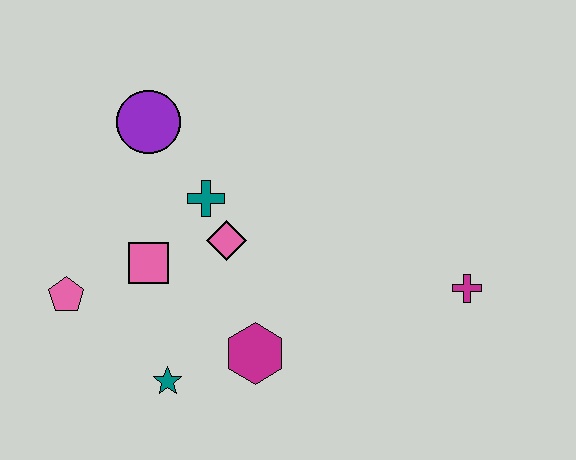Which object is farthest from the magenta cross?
The pink pentagon is farthest from the magenta cross.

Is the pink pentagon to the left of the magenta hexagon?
Yes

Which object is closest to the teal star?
The magenta hexagon is closest to the teal star.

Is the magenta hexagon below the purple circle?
Yes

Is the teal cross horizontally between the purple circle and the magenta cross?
Yes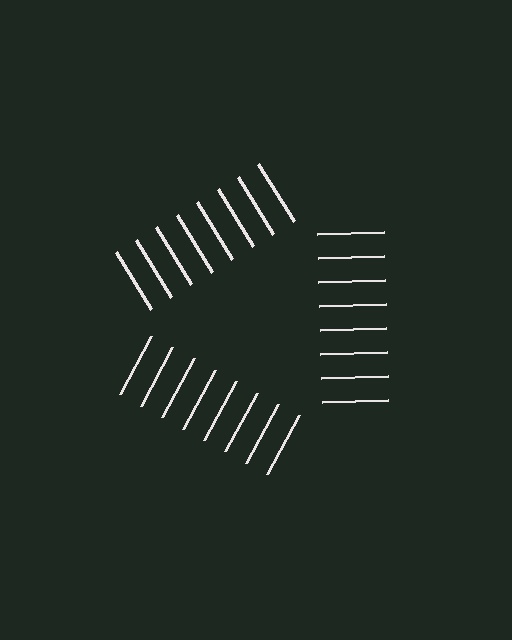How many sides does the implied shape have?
3 sides — the line-ends trace a triangle.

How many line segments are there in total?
24 — 8 along each of the 3 edges.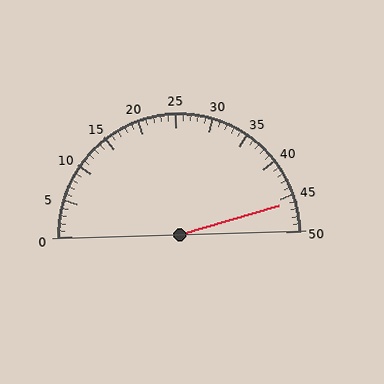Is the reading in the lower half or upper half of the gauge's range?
The reading is in the upper half of the range (0 to 50).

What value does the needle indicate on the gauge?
The needle indicates approximately 46.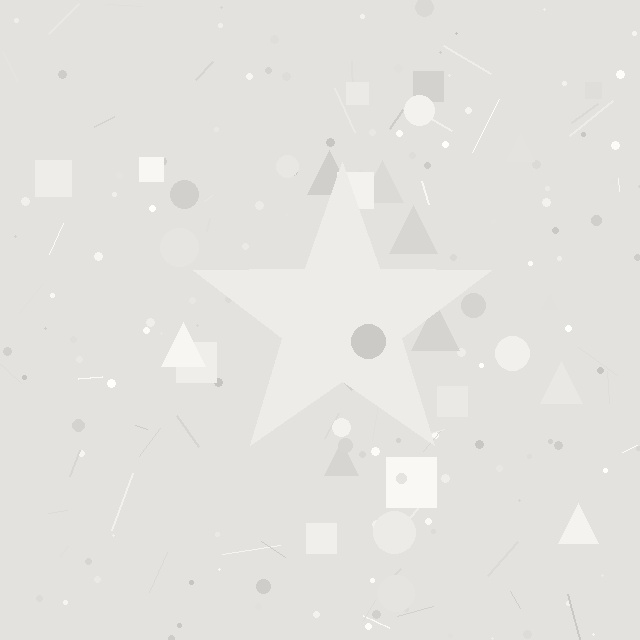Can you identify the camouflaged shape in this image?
The camouflaged shape is a star.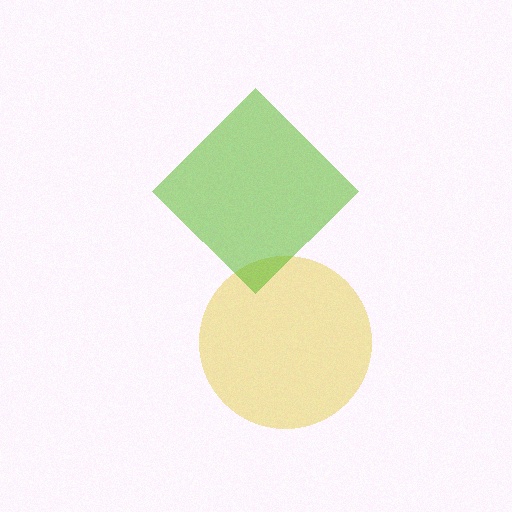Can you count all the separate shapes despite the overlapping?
Yes, there are 2 separate shapes.